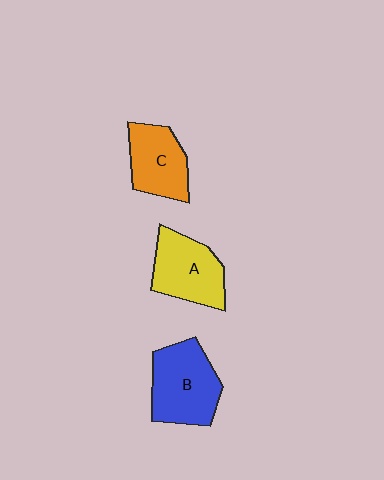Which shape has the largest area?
Shape B (blue).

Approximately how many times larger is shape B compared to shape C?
Approximately 1.3 times.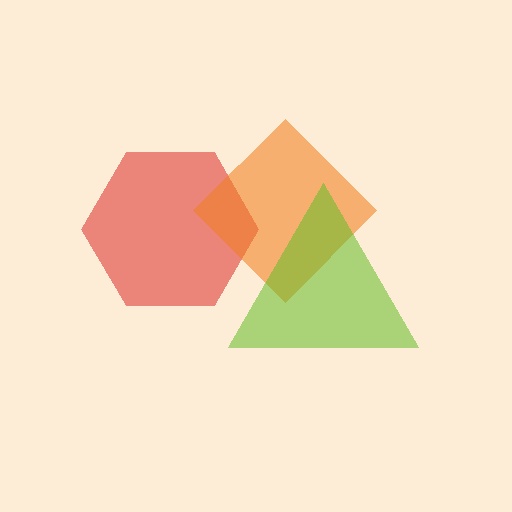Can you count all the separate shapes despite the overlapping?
Yes, there are 3 separate shapes.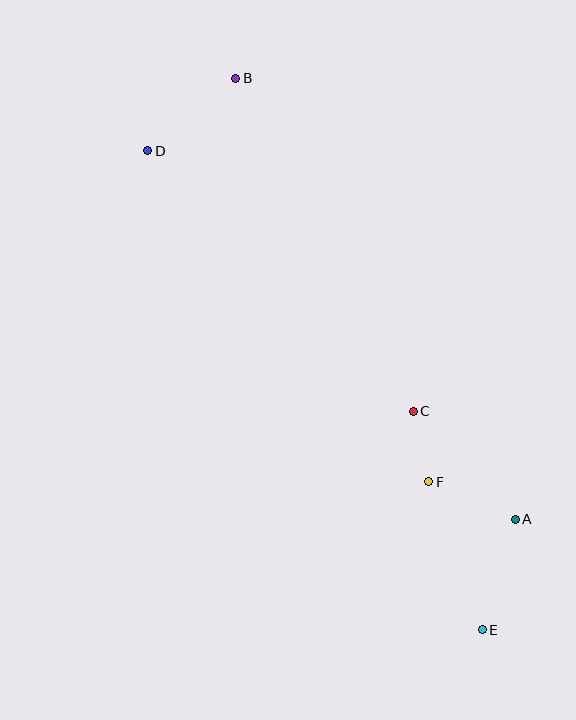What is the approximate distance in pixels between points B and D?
The distance between B and D is approximately 114 pixels.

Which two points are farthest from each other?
Points B and E are farthest from each other.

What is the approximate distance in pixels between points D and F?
The distance between D and F is approximately 434 pixels.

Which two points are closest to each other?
Points C and F are closest to each other.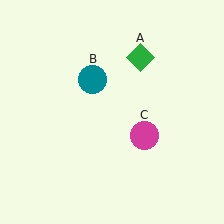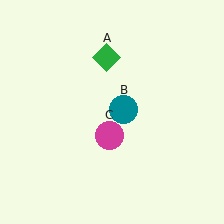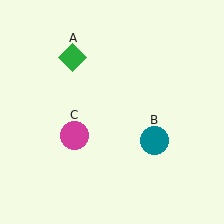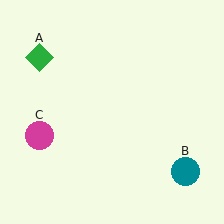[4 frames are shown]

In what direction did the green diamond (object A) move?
The green diamond (object A) moved left.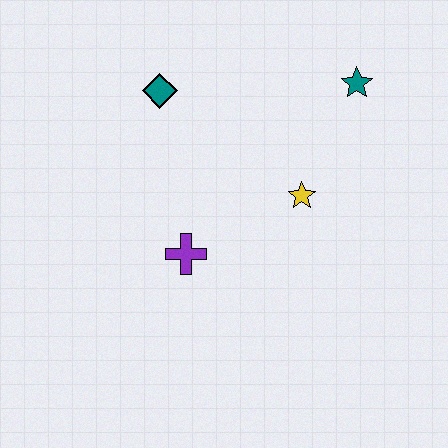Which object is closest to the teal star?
The yellow star is closest to the teal star.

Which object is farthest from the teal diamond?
The teal star is farthest from the teal diamond.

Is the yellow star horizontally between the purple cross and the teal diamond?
No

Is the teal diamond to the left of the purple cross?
Yes